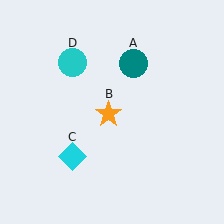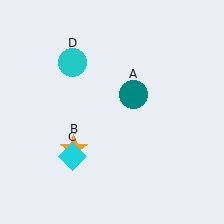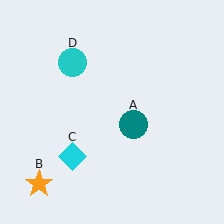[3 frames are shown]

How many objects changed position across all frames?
2 objects changed position: teal circle (object A), orange star (object B).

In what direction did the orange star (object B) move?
The orange star (object B) moved down and to the left.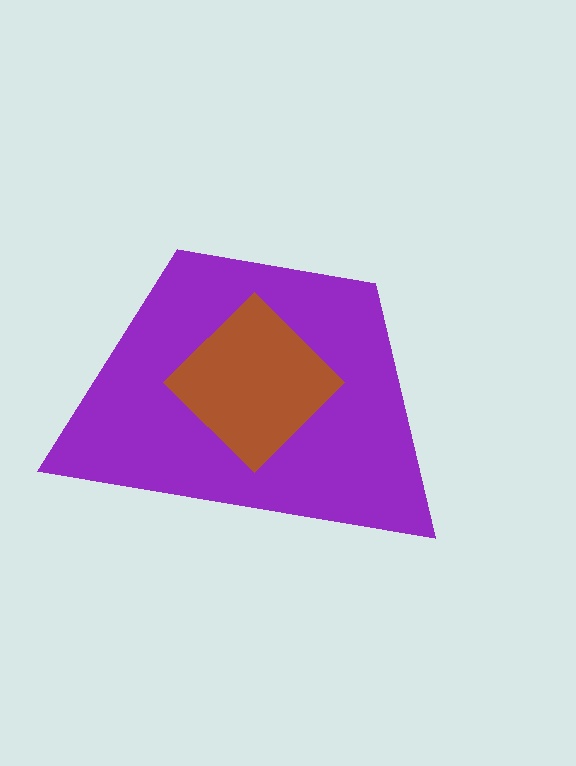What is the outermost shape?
The purple trapezoid.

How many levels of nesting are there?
2.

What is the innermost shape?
The brown diamond.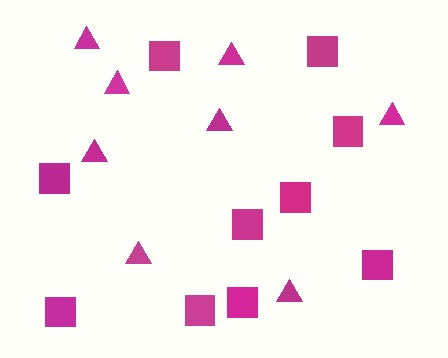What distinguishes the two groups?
There are 2 groups: one group of squares (10) and one group of triangles (8).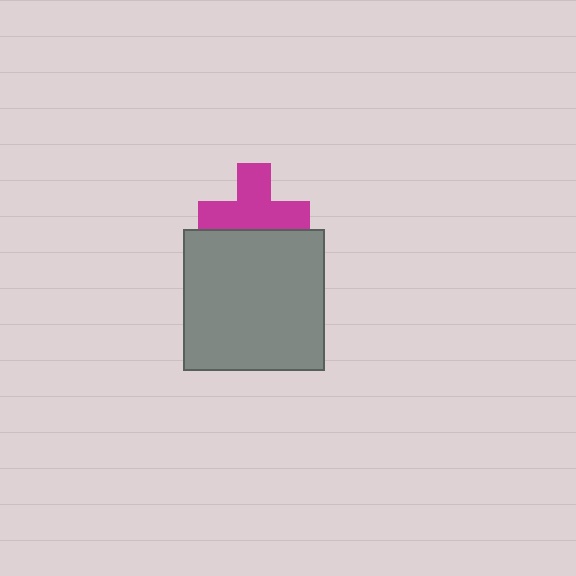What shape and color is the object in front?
The object in front is a gray square.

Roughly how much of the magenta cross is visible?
Most of it is visible (roughly 69%).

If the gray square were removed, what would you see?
You would see the complete magenta cross.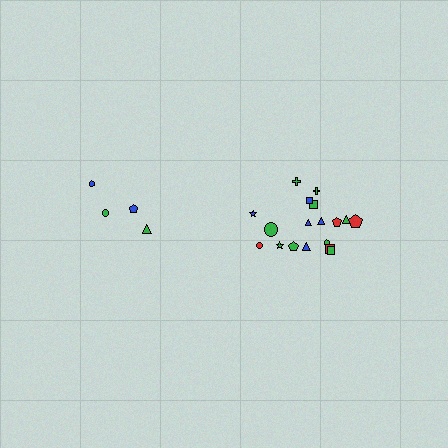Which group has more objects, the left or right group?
The right group.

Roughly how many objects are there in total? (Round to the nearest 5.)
Roughly 20 objects in total.